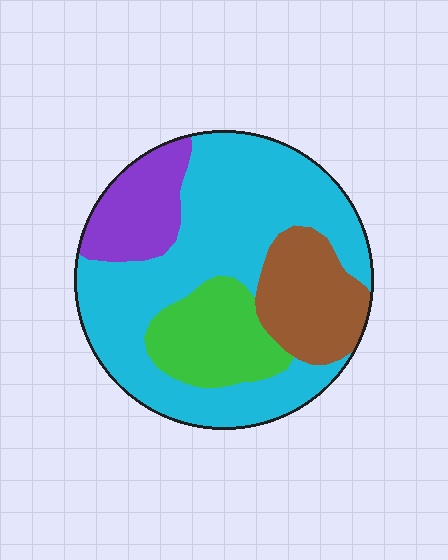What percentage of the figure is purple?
Purple takes up less than a sixth of the figure.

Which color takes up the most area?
Cyan, at roughly 55%.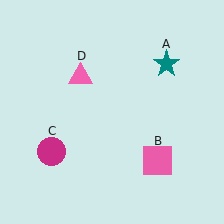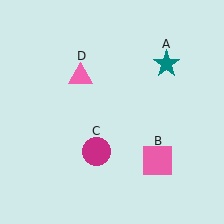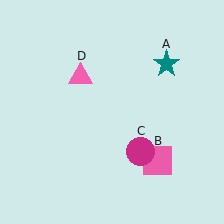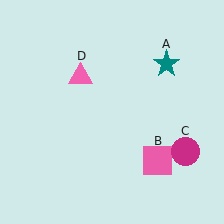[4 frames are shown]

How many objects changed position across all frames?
1 object changed position: magenta circle (object C).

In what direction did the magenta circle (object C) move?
The magenta circle (object C) moved right.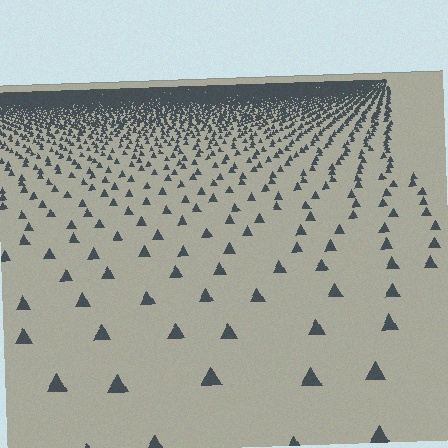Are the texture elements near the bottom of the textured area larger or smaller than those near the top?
Larger. Near the bottom, elements are closer to the viewer and appear at a bigger on-screen size.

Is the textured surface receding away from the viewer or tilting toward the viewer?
The surface is receding away from the viewer. Texture elements get smaller and denser toward the top.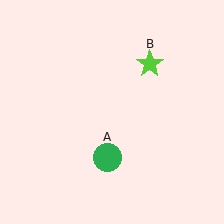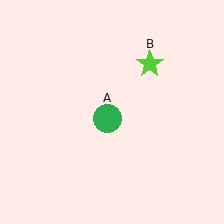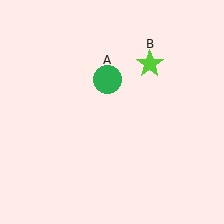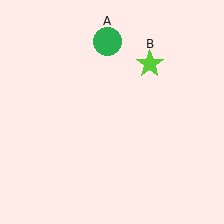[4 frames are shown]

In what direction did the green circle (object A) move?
The green circle (object A) moved up.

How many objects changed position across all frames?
1 object changed position: green circle (object A).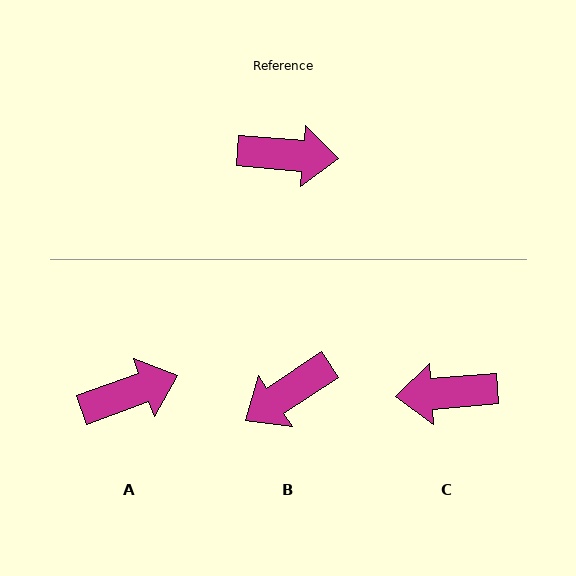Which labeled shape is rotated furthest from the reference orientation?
C, about 171 degrees away.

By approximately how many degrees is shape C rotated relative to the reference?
Approximately 171 degrees clockwise.